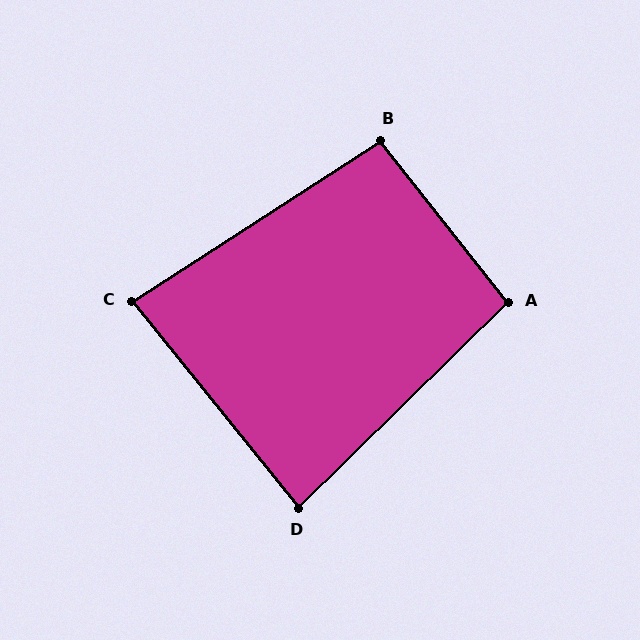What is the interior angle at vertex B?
Approximately 95 degrees (obtuse).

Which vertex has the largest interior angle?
A, at approximately 96 degrees.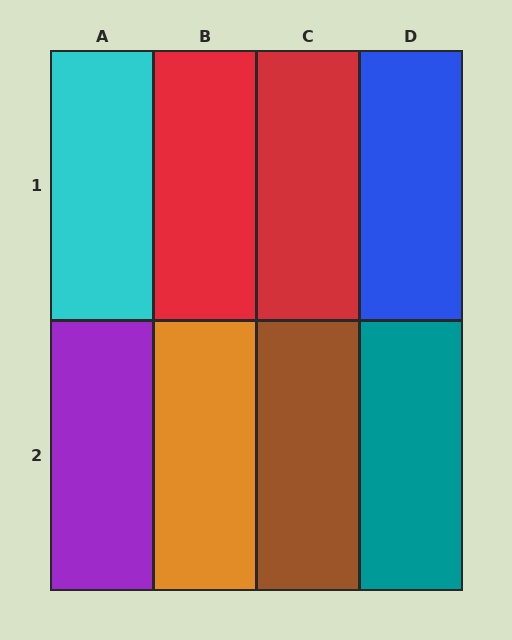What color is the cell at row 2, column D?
Teal.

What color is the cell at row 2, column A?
Purple.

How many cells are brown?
1 cell is brown.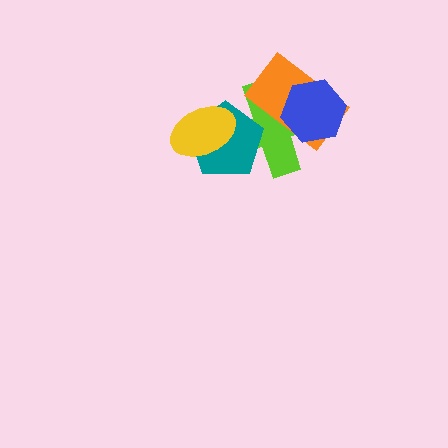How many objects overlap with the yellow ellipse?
2 objects overlap with the yellow ellipse.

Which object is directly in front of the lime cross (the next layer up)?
The orange rectangle is directly in front of the lime cross.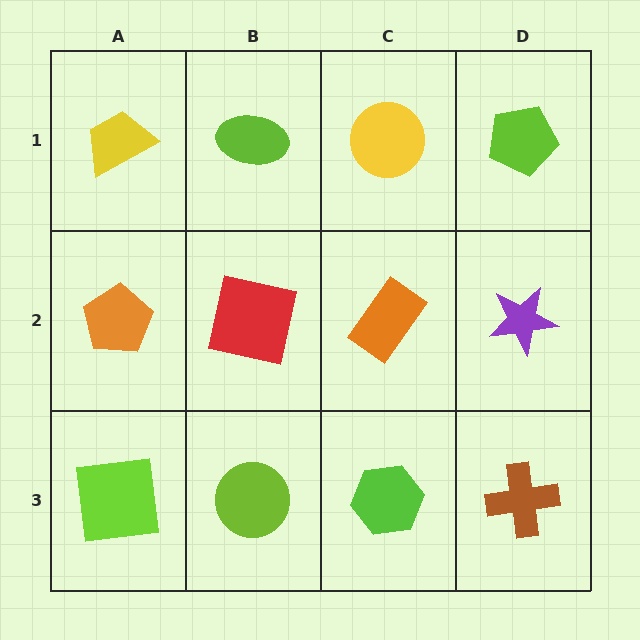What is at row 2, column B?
A red square.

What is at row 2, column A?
An orange pentagon.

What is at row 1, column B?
A lime ellipse.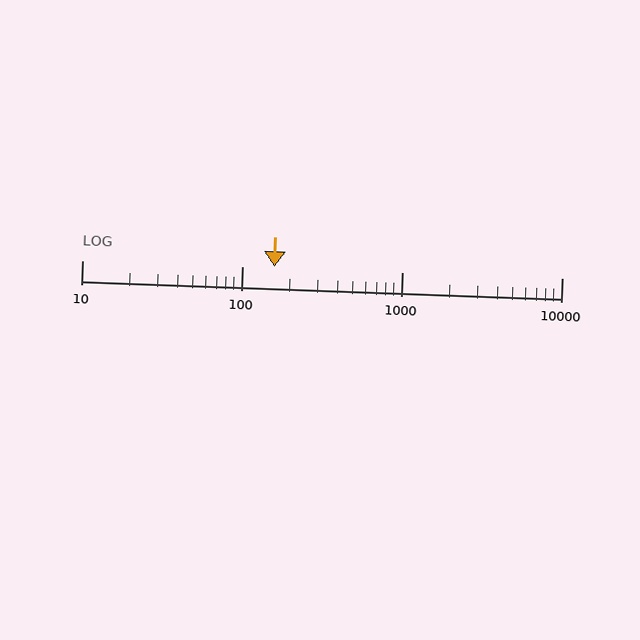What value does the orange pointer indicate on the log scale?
The pointer indicates approximately 160.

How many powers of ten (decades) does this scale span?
The scale spans 3 decades, from 10 to 10000.